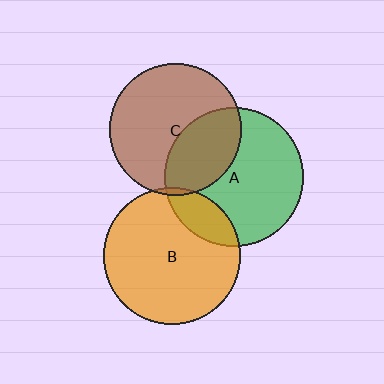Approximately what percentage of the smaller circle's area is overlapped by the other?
Approximately 15%.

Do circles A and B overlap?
Yes.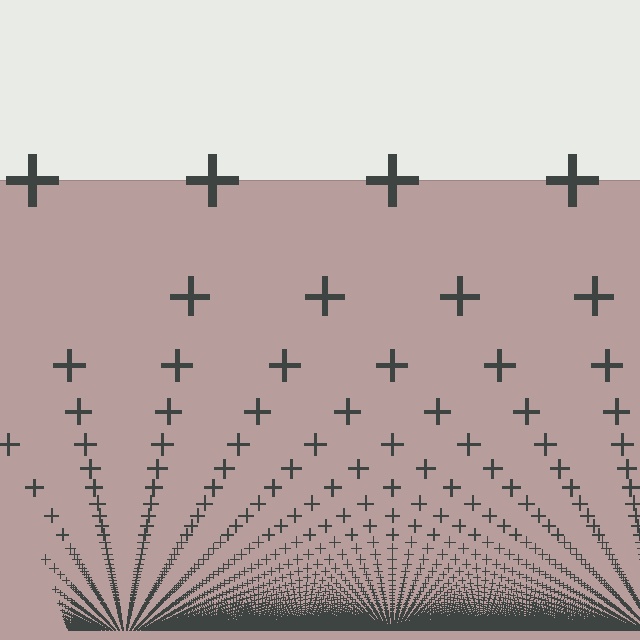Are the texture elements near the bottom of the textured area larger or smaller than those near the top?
Smaller. The gradient is inverted — elements near the bottom are smaller and denser.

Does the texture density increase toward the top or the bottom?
Density increases toward the bottom.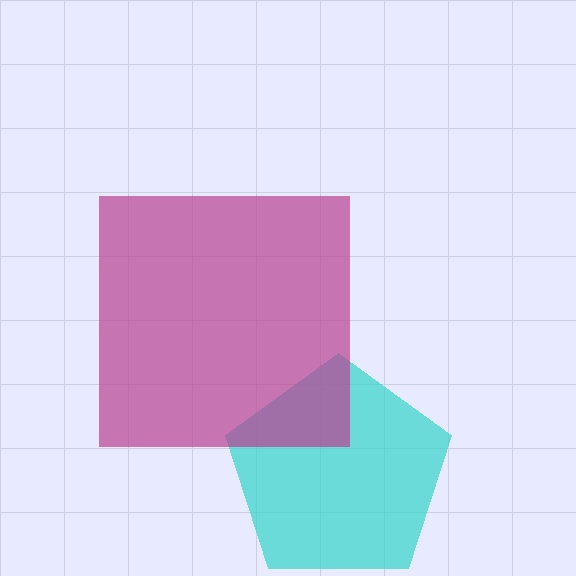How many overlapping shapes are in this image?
There are 2 overlapping shapes in the image.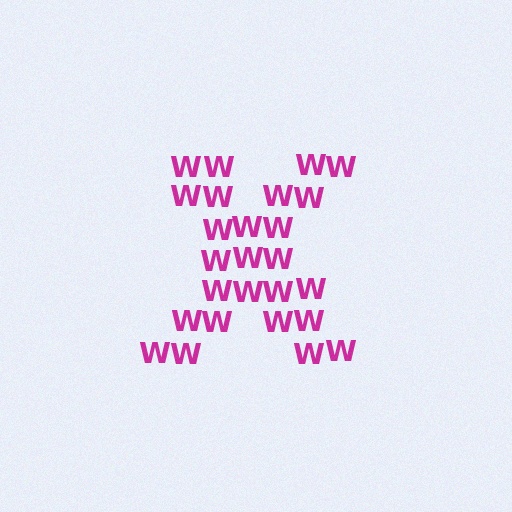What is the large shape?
The large shape is the letter X.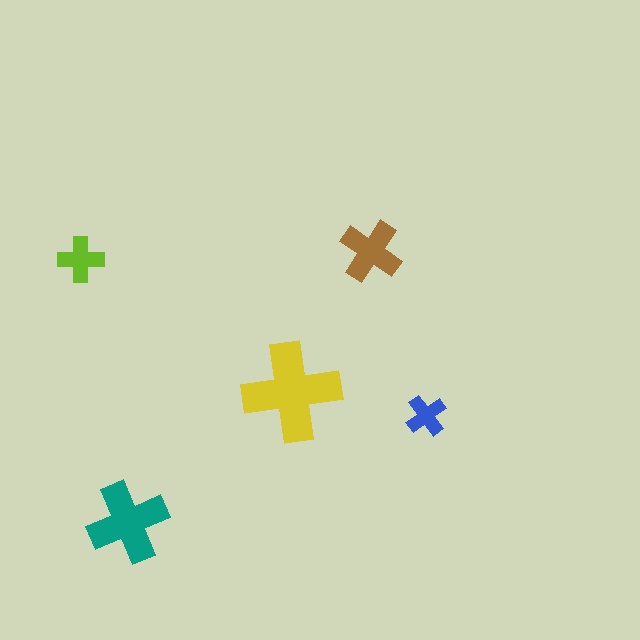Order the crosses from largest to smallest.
the yellow one, the teal one, the brown one, the lime one, the blue one.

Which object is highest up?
The brown cross is topmost.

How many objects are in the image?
There are 5 objects in the image.